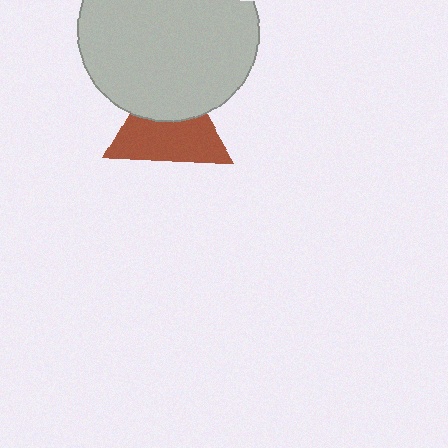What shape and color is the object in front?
The object in front is a light gray circle.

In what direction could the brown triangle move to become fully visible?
The brown triangle could move down. That would shift it out from behind the light gray circle entirely.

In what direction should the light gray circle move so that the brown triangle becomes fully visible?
The light gray circle should move up. That is the shortest direction to clear the overlap and leave the brown triangle fully visible.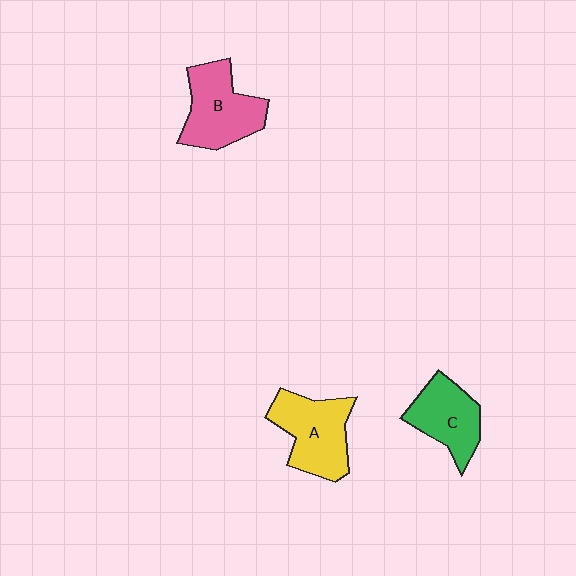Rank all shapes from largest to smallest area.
From largest to smallest: A (yellow), B (pink), C (green).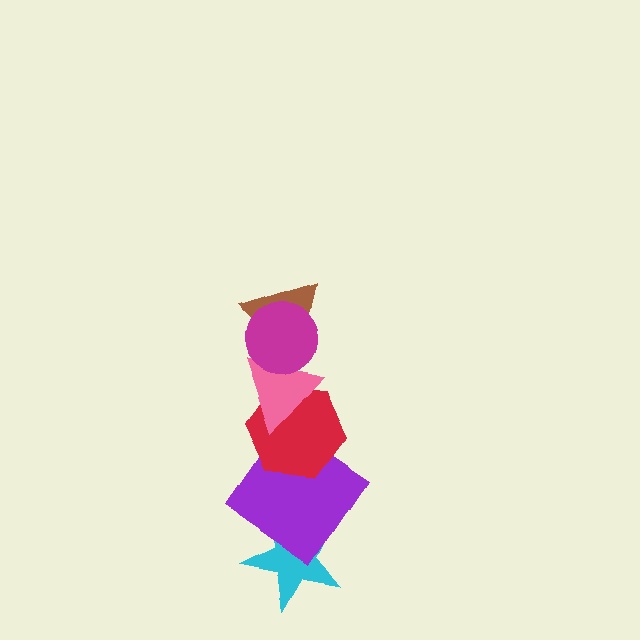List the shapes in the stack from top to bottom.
From top to bottom: the magenta circle, the brown triangle, the pink triangle, the red hexagon, the purple diamond, the cyan star.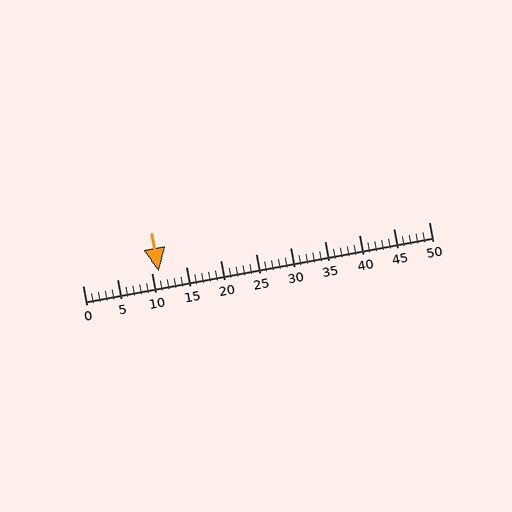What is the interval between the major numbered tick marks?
The major tick marks are spaced 5 units apart.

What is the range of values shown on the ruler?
The ruler shows values from 0 to 50.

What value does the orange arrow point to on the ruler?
The orange arrow points to approximately 11.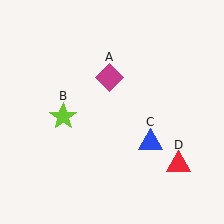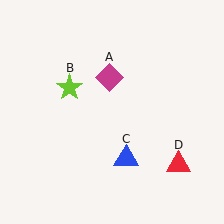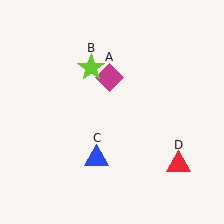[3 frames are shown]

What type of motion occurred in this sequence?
The lime star (object B), blue triangle (object C) rotated clockwise around the center of the scene.